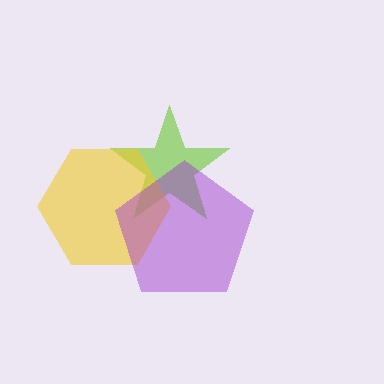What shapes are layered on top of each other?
The layered shapes are: a lime star, a yellow hexagon, a purple pentagon.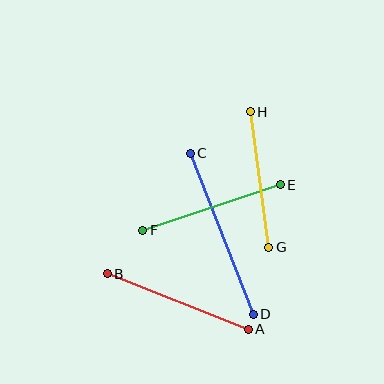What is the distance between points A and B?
The distance is approximately 152 pixels.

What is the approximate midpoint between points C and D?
The midpoint is at approximately (222, 234) pixels.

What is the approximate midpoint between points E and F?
The midpoint is at approximately (211, 207) pixels.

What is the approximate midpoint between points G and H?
The midpoint is at approximately (259, 180) pixels.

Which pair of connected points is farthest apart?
Points C and D are farthest apart.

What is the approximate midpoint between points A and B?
The midpoint is at approximately (178, 302) pixels.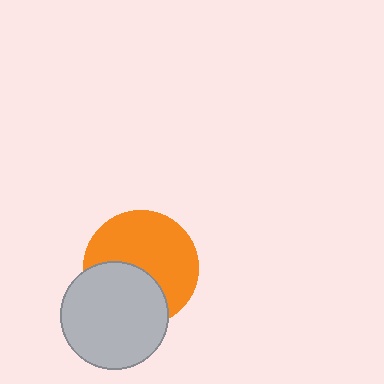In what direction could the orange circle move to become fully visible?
The orange circle could move up. That would shift it out from behind the light gray circle entirely.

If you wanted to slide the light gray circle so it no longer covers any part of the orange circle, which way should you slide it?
Slide it down — that is the most direct way to separate the two shapes.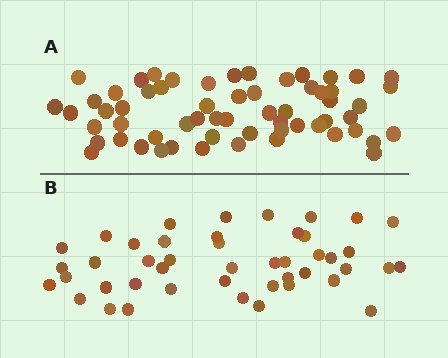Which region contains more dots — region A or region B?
Region A (the top region) has more dots.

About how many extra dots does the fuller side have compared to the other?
Region A has approximately 15 more dots than region B.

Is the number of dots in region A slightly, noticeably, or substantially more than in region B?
Region A has noticeably more, but not dramatically so. The ratio is roughly 1.3 to 1.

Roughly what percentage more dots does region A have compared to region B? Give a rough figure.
About 35% more.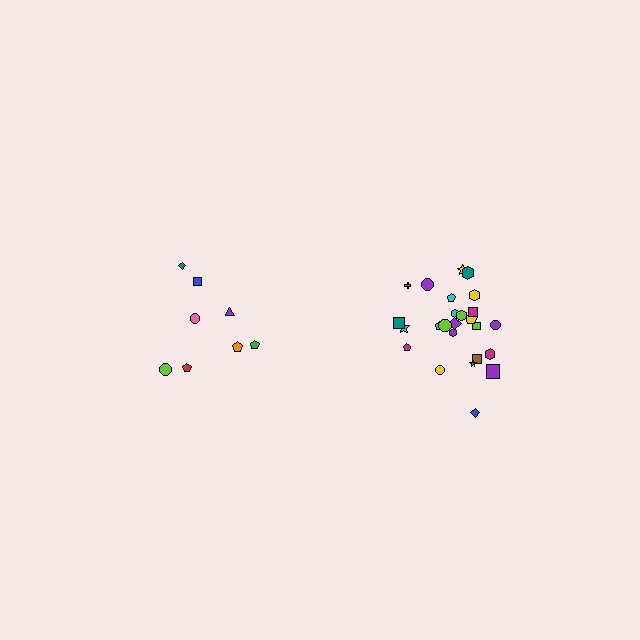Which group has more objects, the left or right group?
The right group.